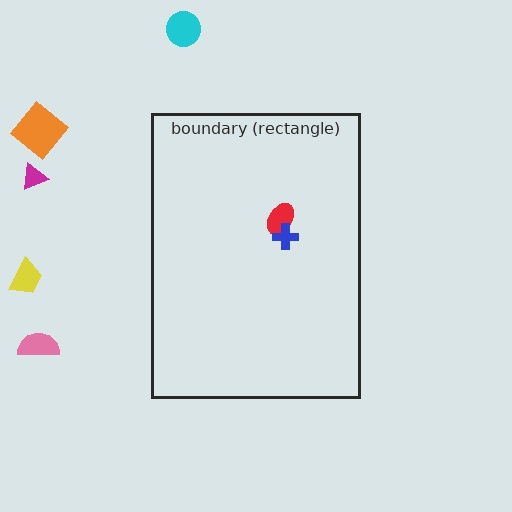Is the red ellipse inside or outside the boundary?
Inside.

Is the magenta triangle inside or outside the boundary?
Outside.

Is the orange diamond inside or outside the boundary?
Outside.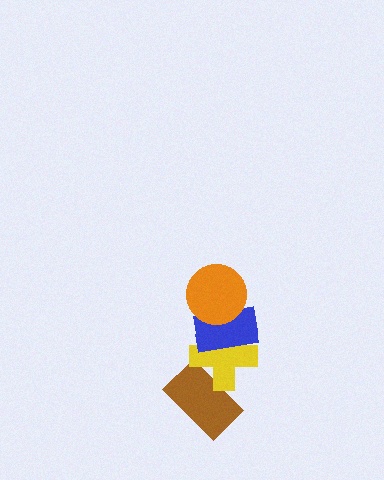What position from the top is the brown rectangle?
The brown rectangle is 4th from the top.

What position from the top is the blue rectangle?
The blue rectangle is 2nd from the top.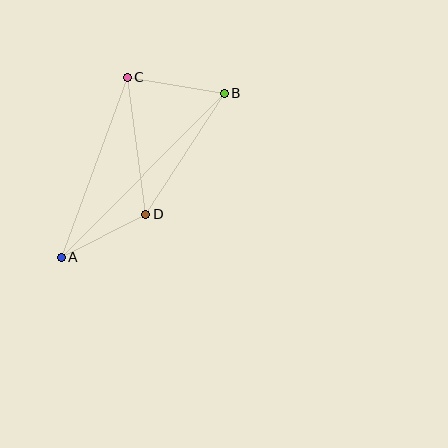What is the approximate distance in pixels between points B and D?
The distance between B and D is approximately 144 pixels.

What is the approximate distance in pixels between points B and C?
The distance between B and C is approximately 98 pixels.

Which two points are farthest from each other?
Points A and B are farthest from each other.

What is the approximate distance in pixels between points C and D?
The distance between C and D is approximately 139 pixels.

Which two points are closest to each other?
Points A and D are closest to each other.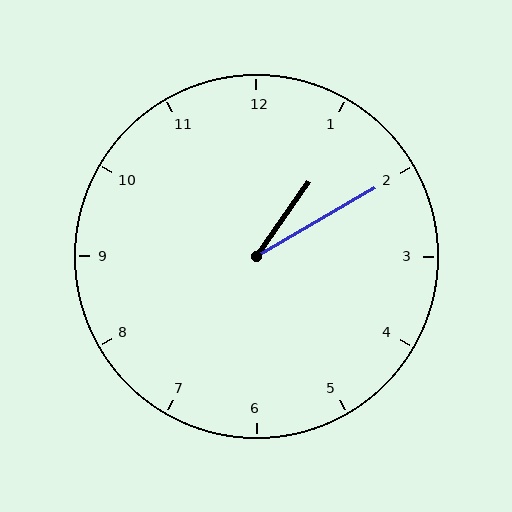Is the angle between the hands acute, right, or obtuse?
It is acute.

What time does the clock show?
1:10.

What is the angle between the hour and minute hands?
Approximately 25 degrees.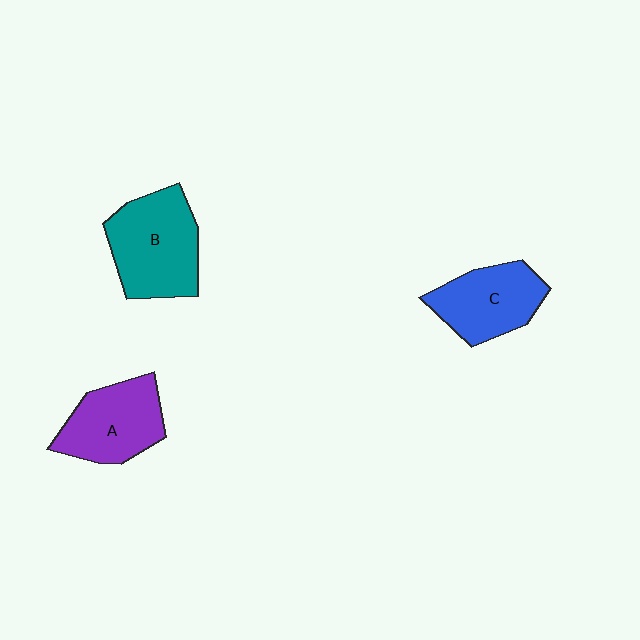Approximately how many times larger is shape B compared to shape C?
Approximately 1.3 times.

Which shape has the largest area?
Shape B (teal).